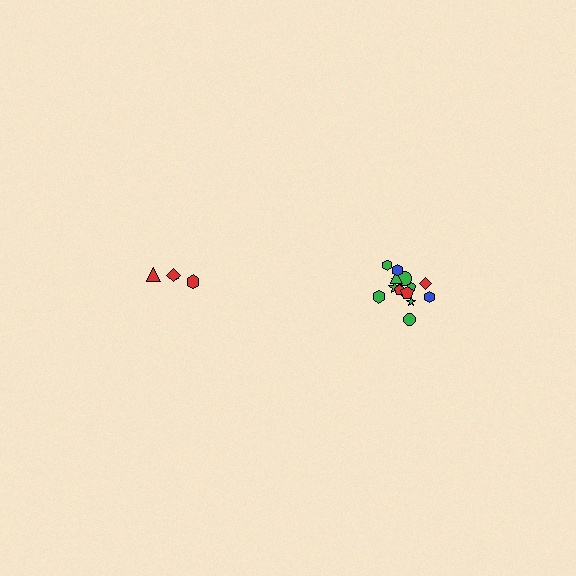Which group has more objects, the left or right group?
The right group.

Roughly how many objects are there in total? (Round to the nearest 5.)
Roughly 20 objects in total.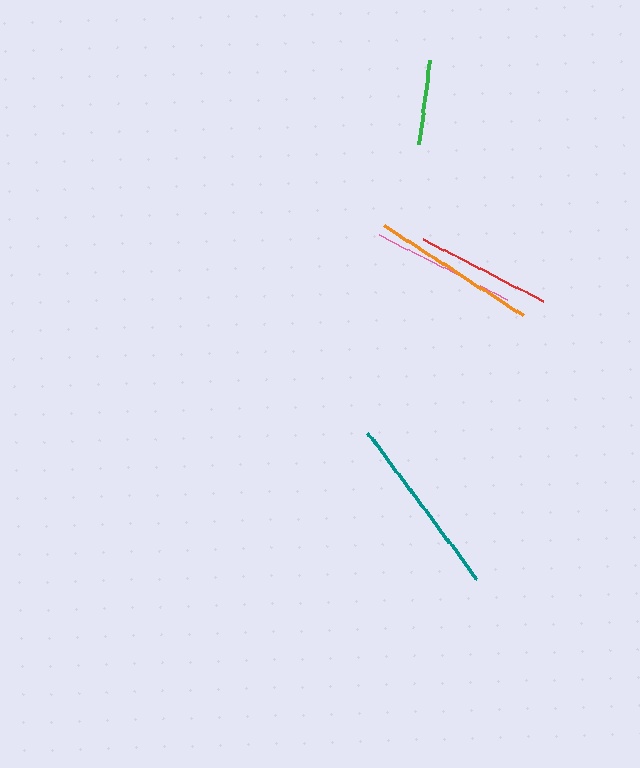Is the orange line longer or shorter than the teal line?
The teal line is longer than the orange line.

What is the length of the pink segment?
The pink segment is approximately 142 pixels long.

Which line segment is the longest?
The teal line is the longest at approximately 182 pixels.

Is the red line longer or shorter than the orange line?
The orange line is longer than the red line.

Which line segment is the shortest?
The green line is the shortest at approximately 85 pixels.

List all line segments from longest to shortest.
From longest to shortest: teal, orange, pink, red, green.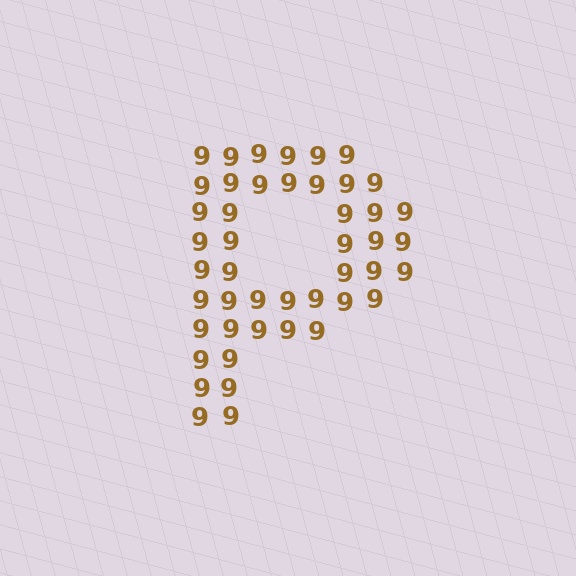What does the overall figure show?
The overall figure shows the letter P.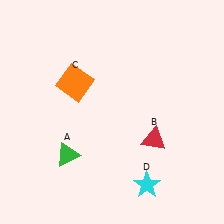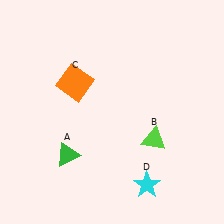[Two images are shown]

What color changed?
The triangle (B) changed from red in Image 1 to lime in Image 2.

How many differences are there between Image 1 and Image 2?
There is 1 difference between the two images.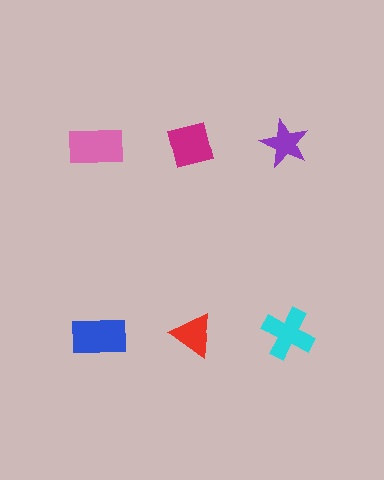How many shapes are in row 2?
3 shapes.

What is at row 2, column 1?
A blue rectangle.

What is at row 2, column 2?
A red triangle.